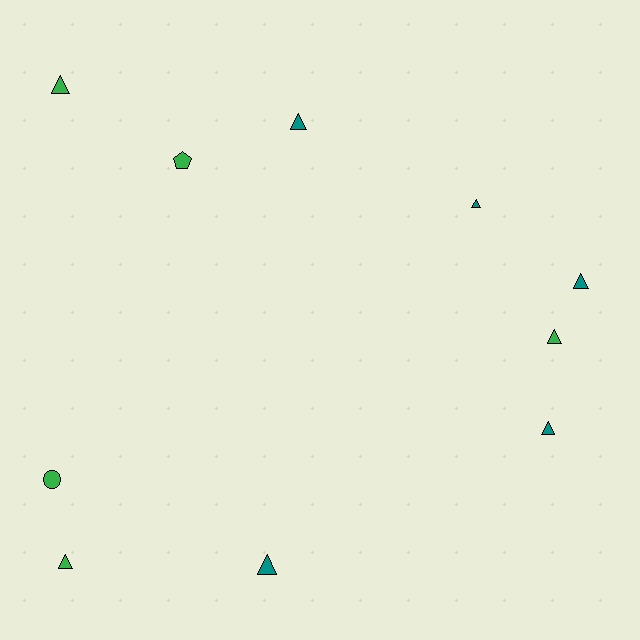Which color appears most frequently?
Green, with 5 objects.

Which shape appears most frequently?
Triangle, with 8 objects.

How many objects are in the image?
There are 10 objects.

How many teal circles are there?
There are no teal circles.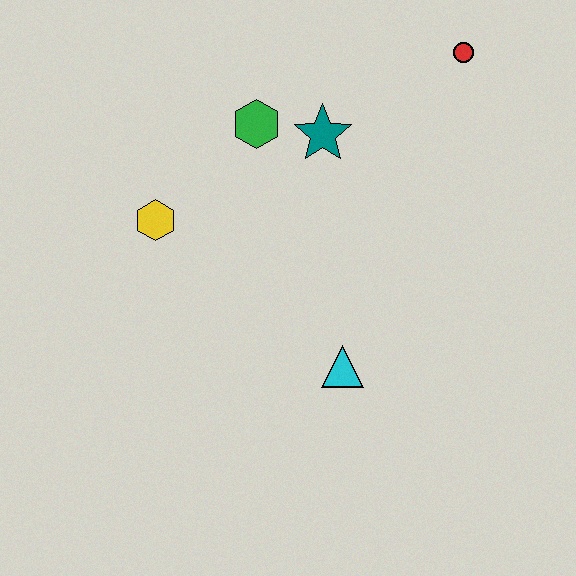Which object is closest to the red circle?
The teal star is closest to the red circle.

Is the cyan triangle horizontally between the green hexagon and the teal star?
No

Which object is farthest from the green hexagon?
The cyan triangle is farthest from the green hexagon.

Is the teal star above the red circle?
No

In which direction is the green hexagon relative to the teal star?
The green hexagon is to the left of the teal star.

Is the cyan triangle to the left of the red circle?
Yes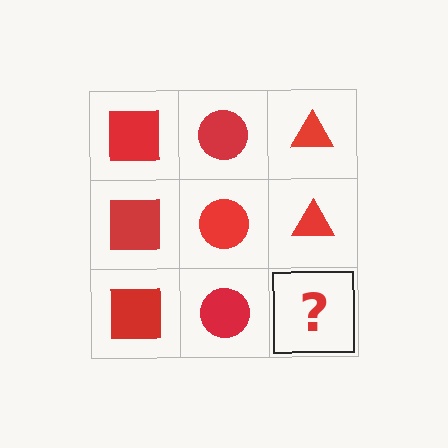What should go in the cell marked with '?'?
The missing cell should contain a red triangle.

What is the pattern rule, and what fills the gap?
The rule is that each column has a consistent shape. The gap should be filled with a red triangle.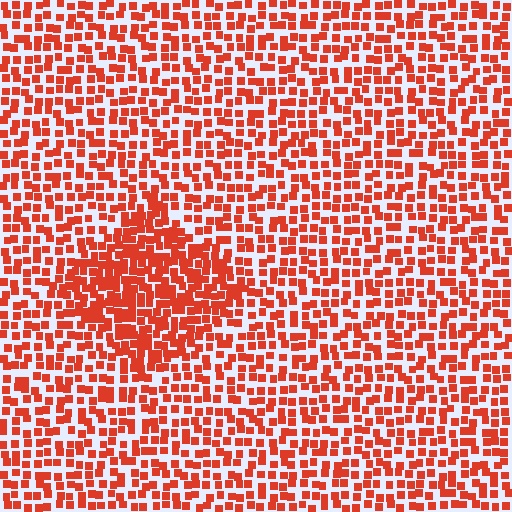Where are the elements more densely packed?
The elements are more densely packed inside the diamond boundary.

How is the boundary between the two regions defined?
The boundary is defined by a change in element density (approximately 1.7x ratio). All elements are the same color, size, and shape.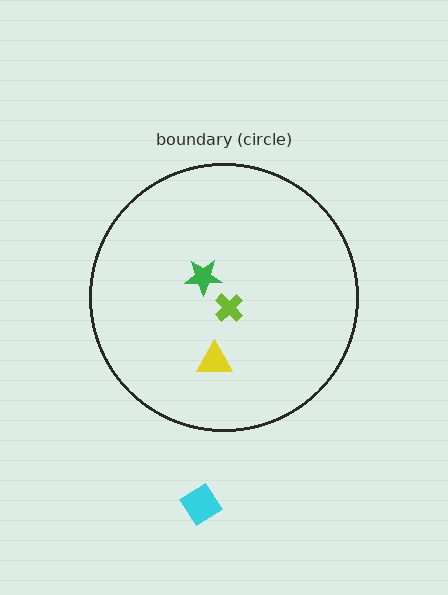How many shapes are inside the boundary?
3 inside, 1 outside.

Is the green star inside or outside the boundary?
Inside.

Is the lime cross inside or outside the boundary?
Inside.